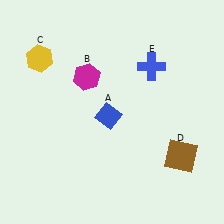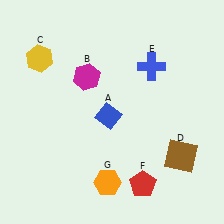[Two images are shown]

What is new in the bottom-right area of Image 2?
A red pentagon (F) was added in the bottom-right area of Image 2.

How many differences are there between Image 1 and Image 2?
There are 2 differences between the two images.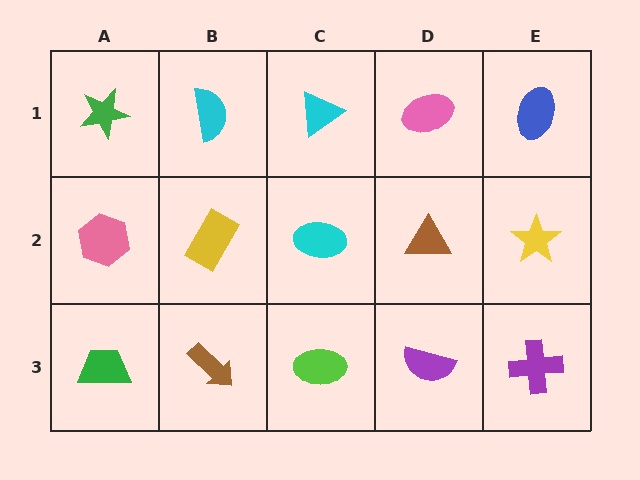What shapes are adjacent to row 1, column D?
A brown triangle (row 2, column D), a cyan triangle (row 1, column C), a blue ellipse (row 1, column E).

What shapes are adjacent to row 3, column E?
A yellow star (row 2, column E), a purple semicircle (row 3, column D).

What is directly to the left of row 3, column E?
A purple semicircle.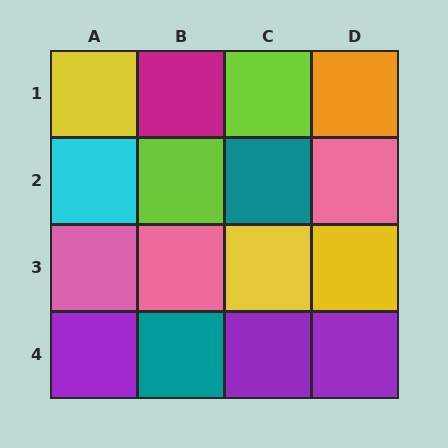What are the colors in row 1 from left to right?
Yellow, magenta, lime, orange.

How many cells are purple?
3 cells are purple.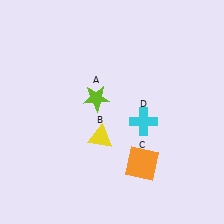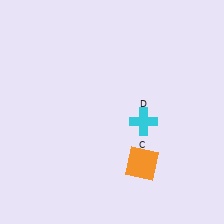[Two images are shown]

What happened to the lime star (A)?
The lime star (A) was removed in Image 2. It was in the top-left area of Image 1.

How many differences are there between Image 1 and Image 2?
There are 2 differences between the two images.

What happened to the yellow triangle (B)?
The yellow triangle (B) was removed in Image 2. It was in the bottom-left area of Image 1.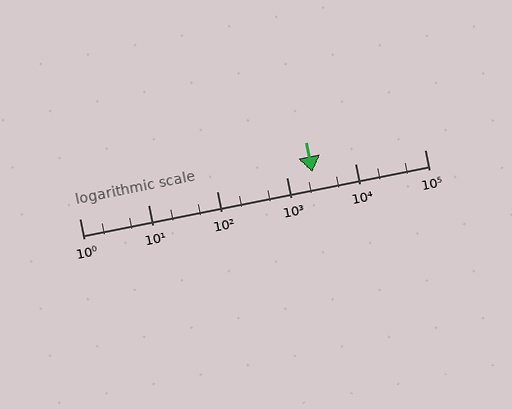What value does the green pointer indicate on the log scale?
The pointer indicates approximately 2400.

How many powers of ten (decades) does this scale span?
The scale spans 5 decades, from 1 to 100000.